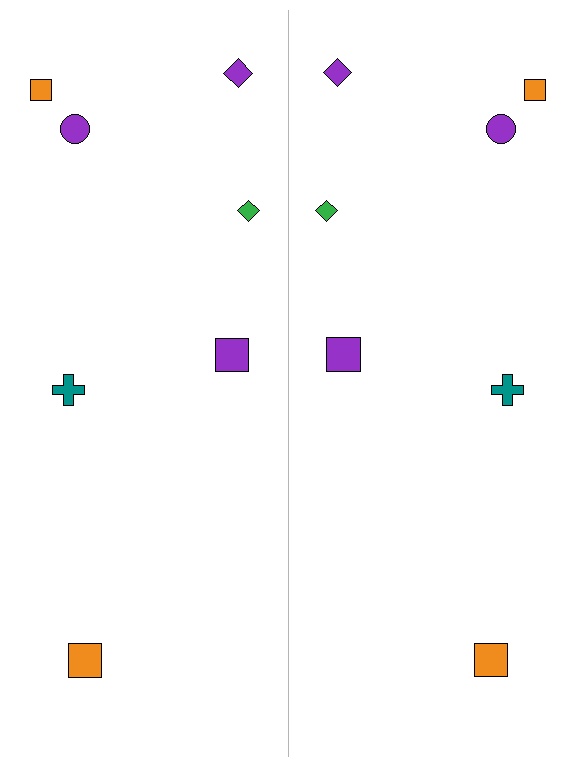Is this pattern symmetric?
Yes, this pattern has bilateral (reflection) symmetry.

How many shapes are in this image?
There are 14 shapes in this image.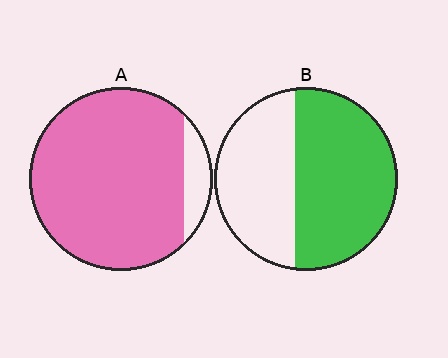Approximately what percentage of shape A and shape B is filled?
A is approximately 90% and B is approximately 60%.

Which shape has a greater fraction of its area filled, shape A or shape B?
Shape A.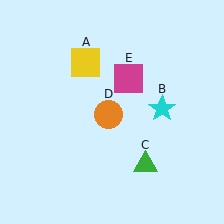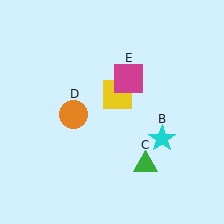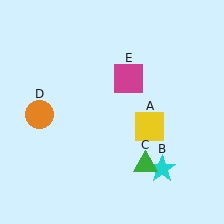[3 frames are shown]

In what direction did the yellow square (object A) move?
The yellow square (object A) moved down and to the right.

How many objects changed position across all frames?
3 objects changed position: yellow square (object A), cyan star (object B), orange circle (object D).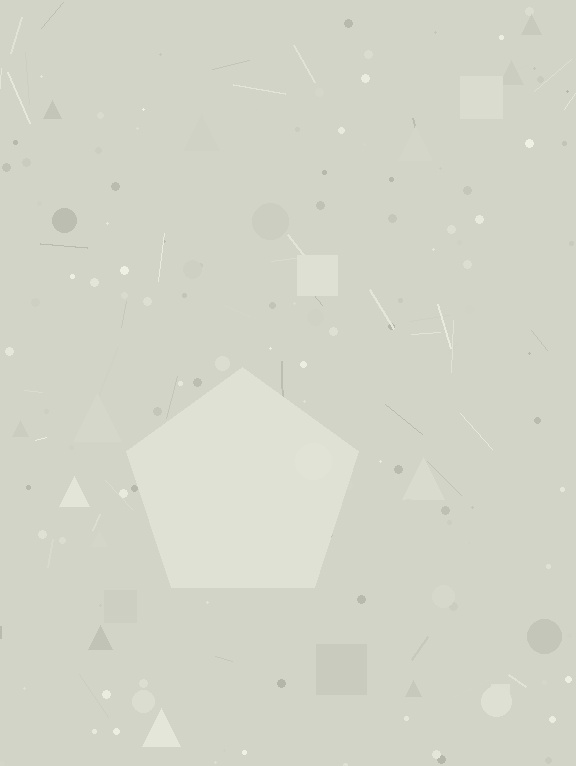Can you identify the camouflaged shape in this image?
The camouflaged shape is a pentagon.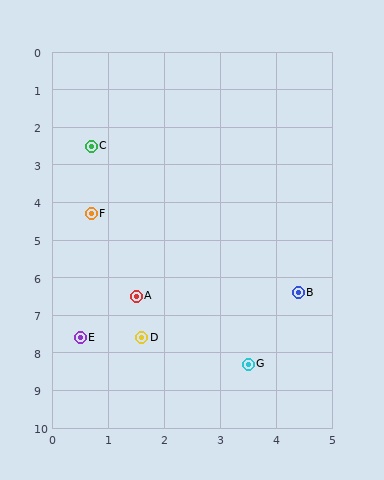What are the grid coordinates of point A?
Point A is at approximately (1.5, 6.5).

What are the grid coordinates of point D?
Point D is at approximately (1.6, 7.6).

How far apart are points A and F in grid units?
Points A and F are about 2.3 grid units apart.